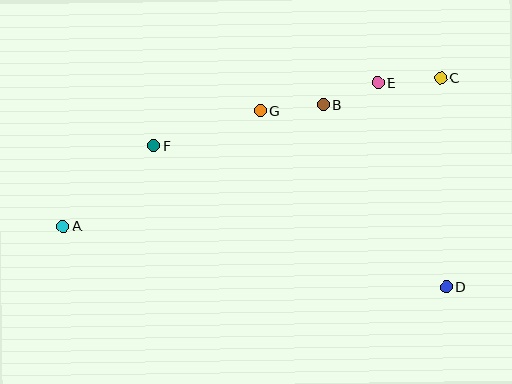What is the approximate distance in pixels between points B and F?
The distance between B and F is approximately 174 pixels.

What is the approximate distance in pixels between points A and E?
The distance between A and E is approximately 346 pixels.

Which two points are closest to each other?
Points B and E are closest to each other.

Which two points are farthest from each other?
Points A and C are farthest from each other.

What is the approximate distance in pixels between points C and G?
The distance between C and G is approximately 183 pixels.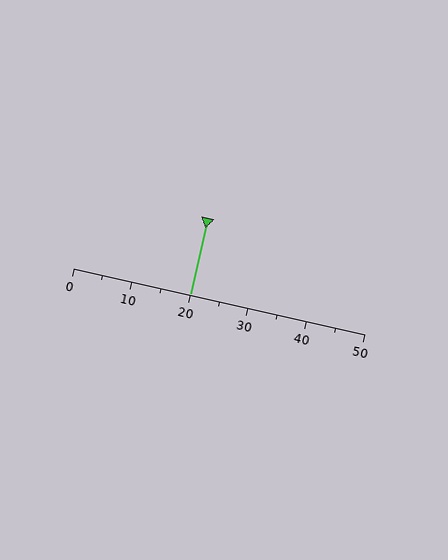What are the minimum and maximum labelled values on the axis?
The axis runs from 0 to 50.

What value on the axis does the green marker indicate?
The marker indicates approximately 20.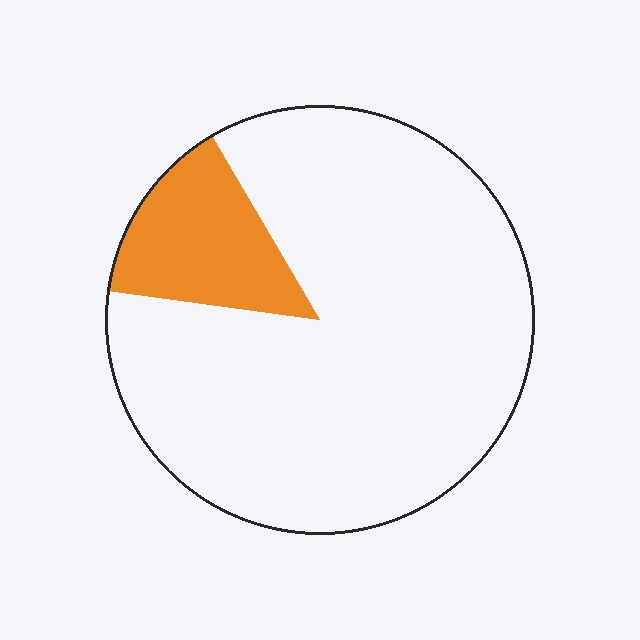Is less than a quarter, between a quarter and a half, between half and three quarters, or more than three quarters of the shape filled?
Less than a quarter.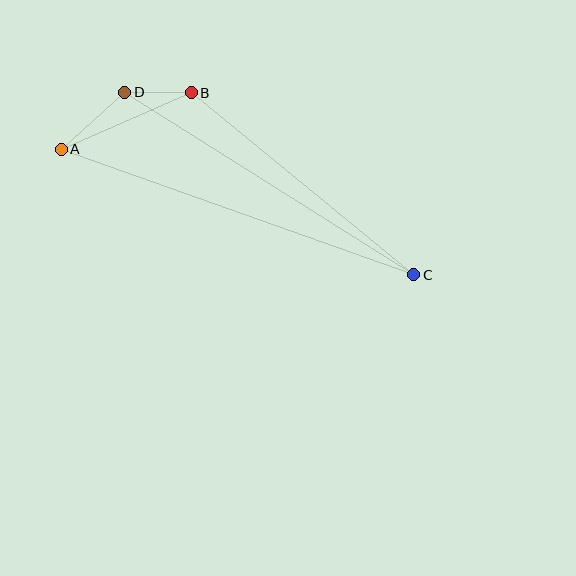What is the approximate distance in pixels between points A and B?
The distance between A and B is approximately 142 pixels.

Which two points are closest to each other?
Points B and D are closest to each other.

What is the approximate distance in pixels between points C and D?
The distance between C and D is approximately 342 pixels.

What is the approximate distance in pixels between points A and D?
The distance between A and D is approximately 86 pixels.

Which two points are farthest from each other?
Points A and C are farthest from each other.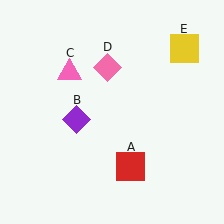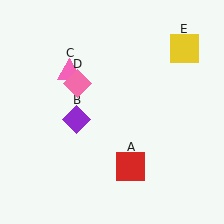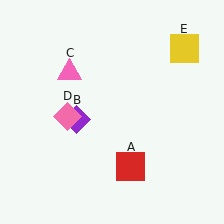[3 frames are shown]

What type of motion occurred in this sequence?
The pink diamond (object D) rotated counterclockwise around the center of the scene.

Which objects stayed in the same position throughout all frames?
Red square (object A) and purple diamond (object B) and pink triangle (object C) and yellow square (object E) remained stationary.